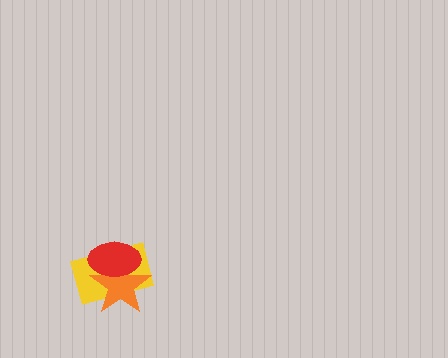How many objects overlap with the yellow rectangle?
2 objects overlap with the yellow rectangle.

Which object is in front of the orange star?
The red ellipse is in front of the orange star.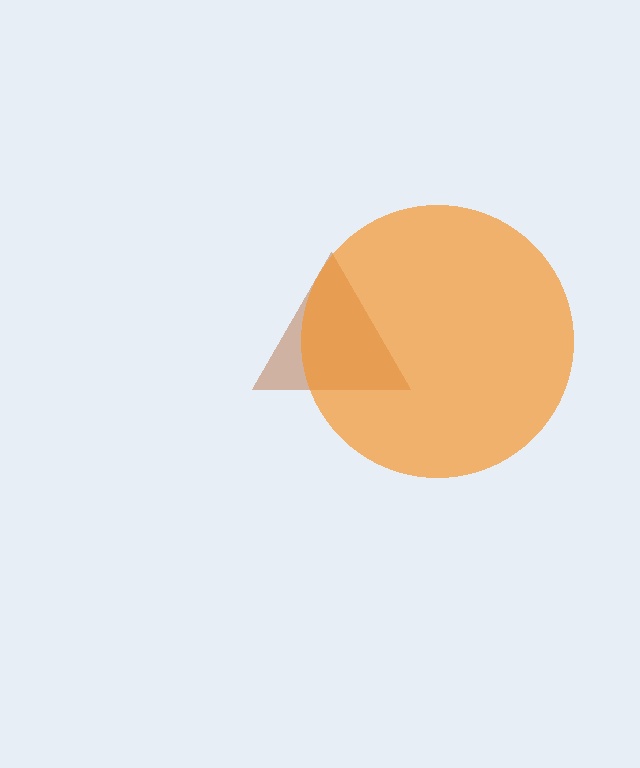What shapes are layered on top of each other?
The layered shapes are: a brown triangle, an orange circle.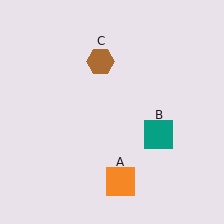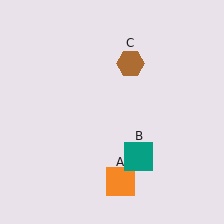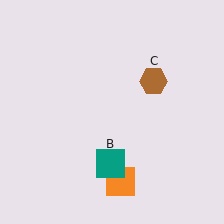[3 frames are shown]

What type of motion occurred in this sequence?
The teal square (object B), brown hexagon (object C) rotated clockwise around the center of the scene.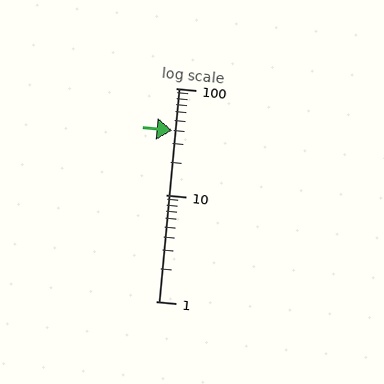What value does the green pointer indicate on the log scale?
The pointer indicates approximately 40.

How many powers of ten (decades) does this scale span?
The scale spans 2 decades, from 1 to 100.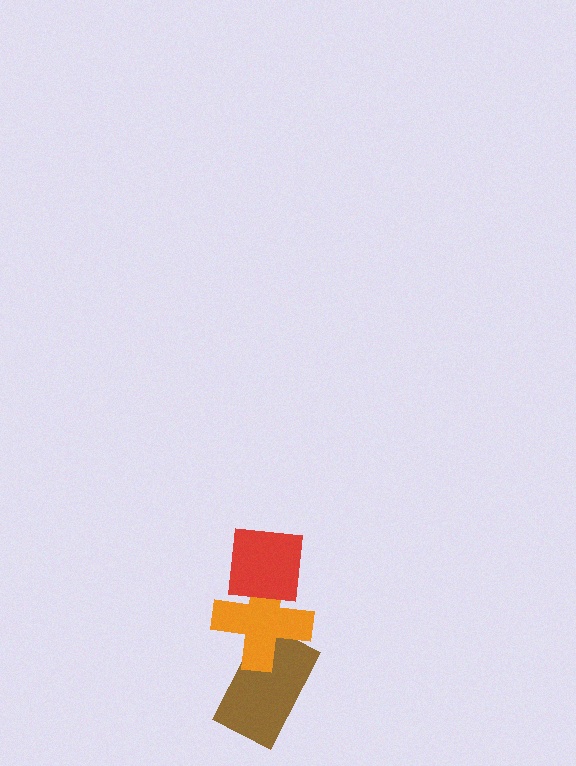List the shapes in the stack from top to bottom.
From top to bottom: the red square, the orange cross, the brown rectangle.